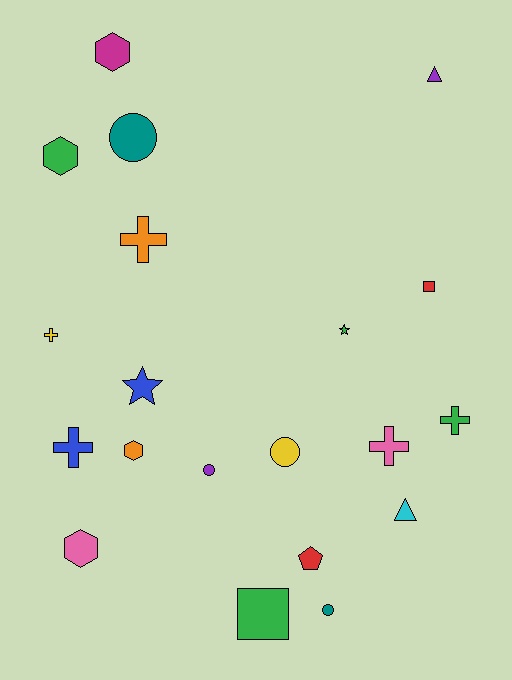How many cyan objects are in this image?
There is 1 cyan object.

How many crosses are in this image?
There are 5 crosses.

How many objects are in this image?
There are 20 objects.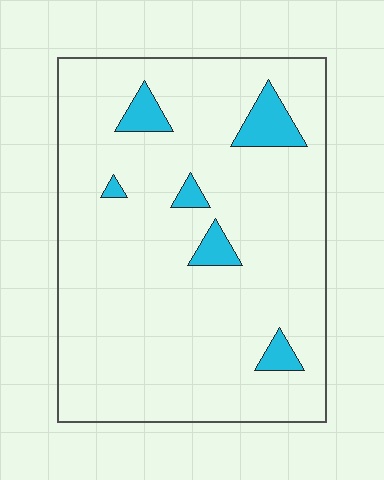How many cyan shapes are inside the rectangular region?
6.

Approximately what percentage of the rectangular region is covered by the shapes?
Approximately 10%.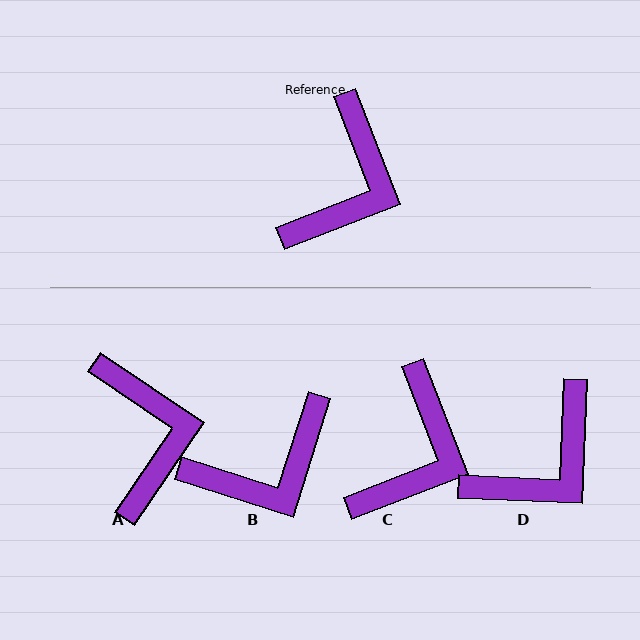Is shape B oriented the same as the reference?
No, it is off by about 39 degrees.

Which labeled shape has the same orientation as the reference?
C.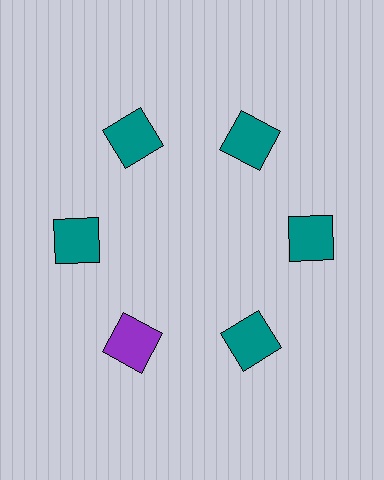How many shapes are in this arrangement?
There are 6 shapes arranged in a ring pattern.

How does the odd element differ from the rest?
It has a different color: purple instead of teal.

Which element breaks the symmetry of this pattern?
The purple square at roughly the 7 o'clock position breaks the symmetry. All other shapes are teal squares.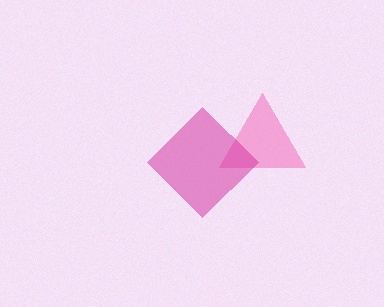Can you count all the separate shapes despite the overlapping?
Yes, there are 2 separate shapes.